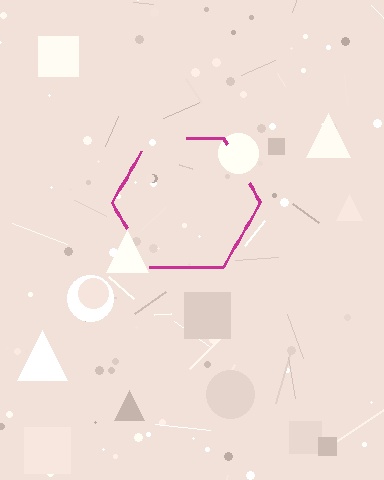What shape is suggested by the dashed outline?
The dashed outline suggests a hexagon.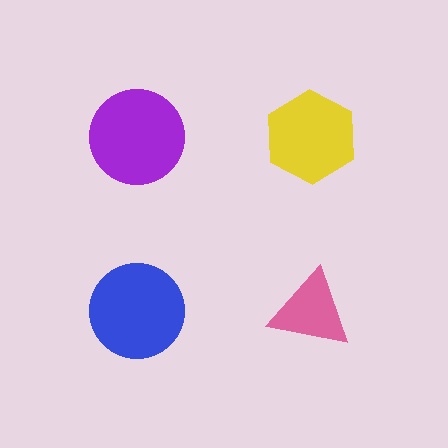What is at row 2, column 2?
A pink triangle.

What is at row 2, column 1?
A blue circle.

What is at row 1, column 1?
A purple circle.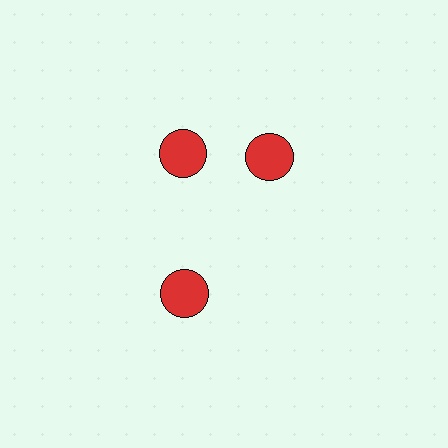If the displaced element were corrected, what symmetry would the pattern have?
It would have 3-fold rotational symmetry — the pattern would map onto itself every 120 degrees.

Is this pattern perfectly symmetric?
No. The 3 red circles are arranged in a ring, but one element near the 3 o'clock position is rotated out of alignment along the ring, breaking the 3-fold rotational symmetry.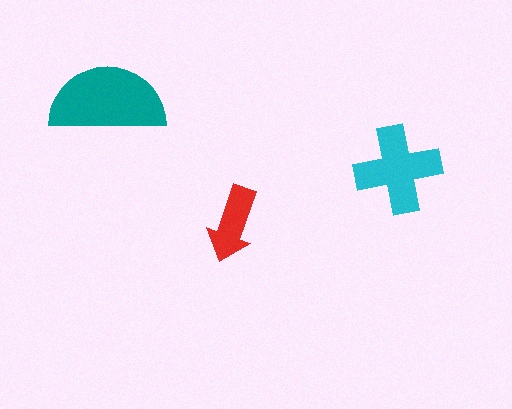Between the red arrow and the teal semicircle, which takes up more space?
The teal semicircle.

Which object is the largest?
The teal semicircle.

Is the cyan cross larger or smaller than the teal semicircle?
Smaller.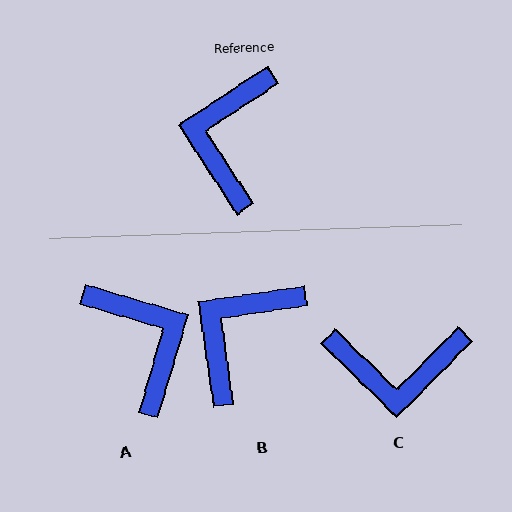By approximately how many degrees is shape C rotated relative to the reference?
Approximately 103 degrees counter-clockwise.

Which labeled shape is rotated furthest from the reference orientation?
A, about 140 degrees away.